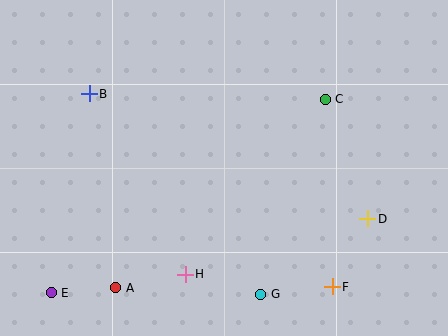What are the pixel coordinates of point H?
Point H is at (185, 274).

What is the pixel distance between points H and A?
The distance between H and A is 71 pixels.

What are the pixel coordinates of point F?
Point F is at (332, 287).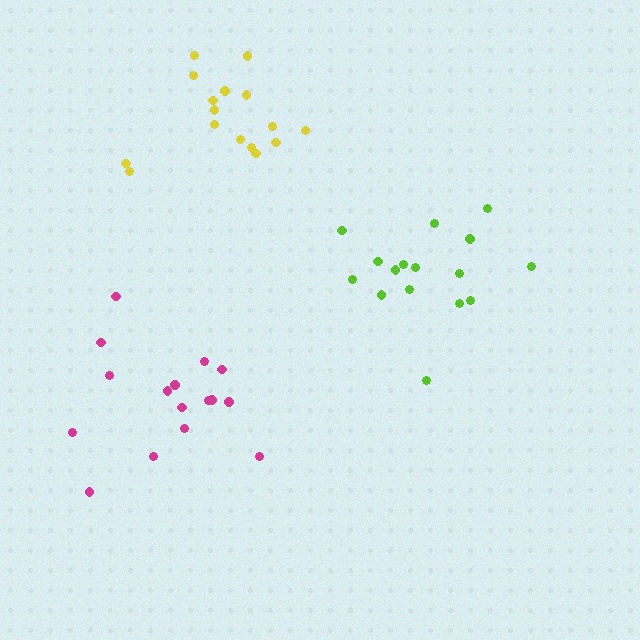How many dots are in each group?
Group 1: 16 dots, Group 2: 16 dots, Group 3: 16 dots (48 total).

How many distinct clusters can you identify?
There are 3 distinct clusters.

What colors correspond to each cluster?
The clusters are colored: lime, magenta, yellow.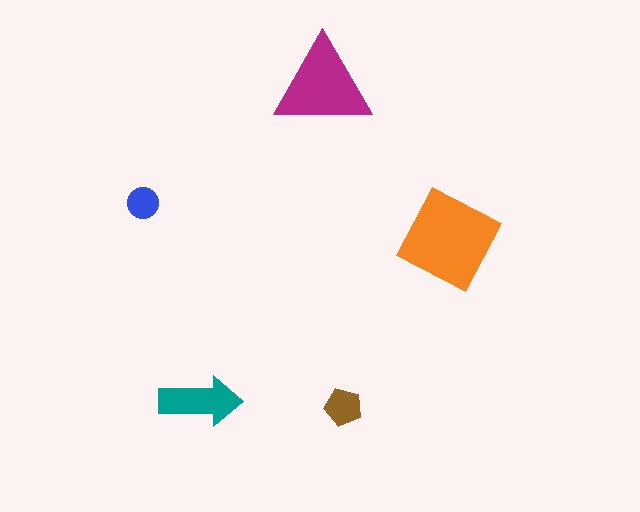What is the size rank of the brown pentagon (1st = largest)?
4th.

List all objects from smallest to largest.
The blue circle, the brown pentagon, the teal arrow, the magenta triangle, the orange diamond.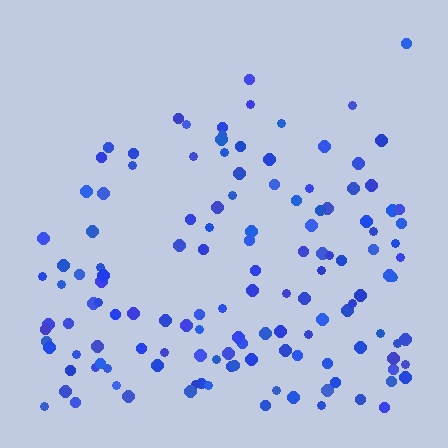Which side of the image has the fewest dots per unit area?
The top.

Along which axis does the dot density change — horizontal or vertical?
Vertical.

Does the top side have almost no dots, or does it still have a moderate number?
Still a moderate number, just noticeably fewer than the bottom.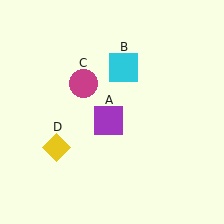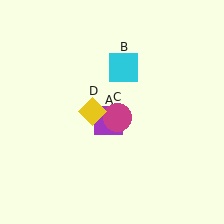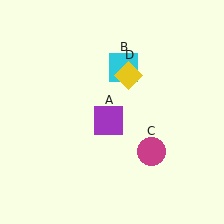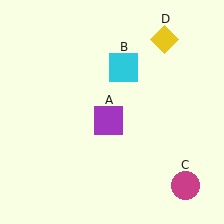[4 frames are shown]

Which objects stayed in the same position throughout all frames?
Purple square (object A) and cyan square (object B) remained stationary.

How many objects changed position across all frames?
2 objects changed position: magenta circle (object C), yellow diamond (object D).